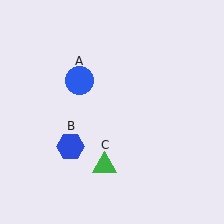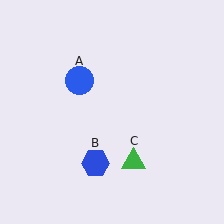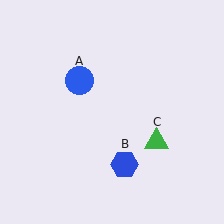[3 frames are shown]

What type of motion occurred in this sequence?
The blue hexagon (object B), green triangle (object C) rotated counterclockwise around the center of the scene.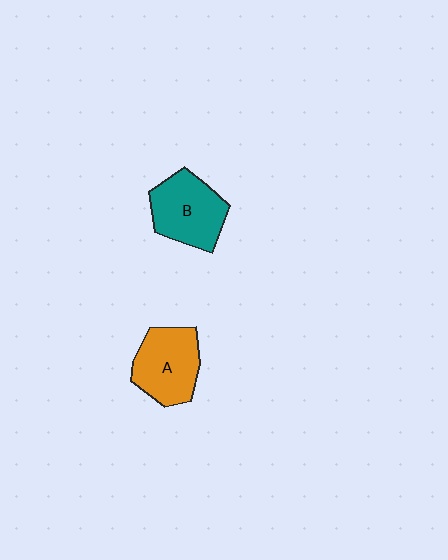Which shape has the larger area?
Shape B (teal).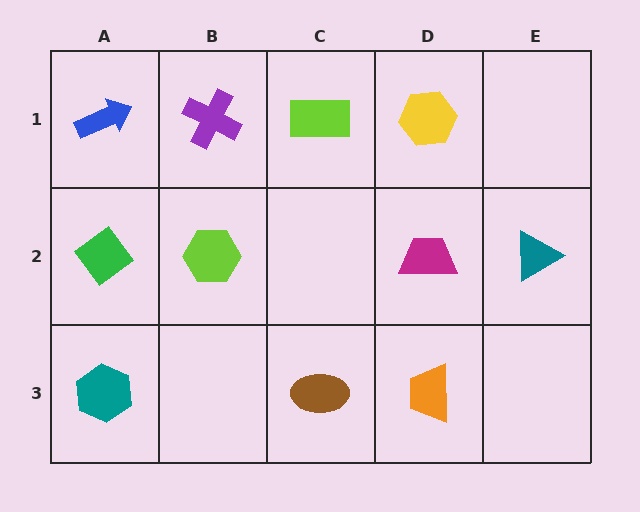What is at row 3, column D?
An orange trapezoid.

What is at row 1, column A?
A blue arrow.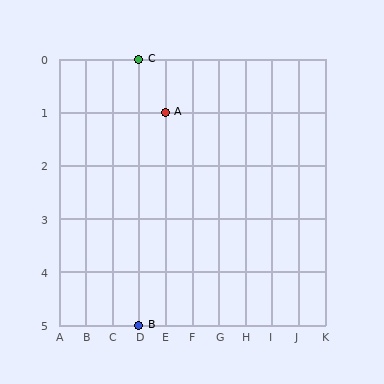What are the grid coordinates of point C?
Point C is at grid coordinates (D, 0).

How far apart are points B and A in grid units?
Points B and A are 1 column and 4 rows apart (about 4.1 grid units diagonally).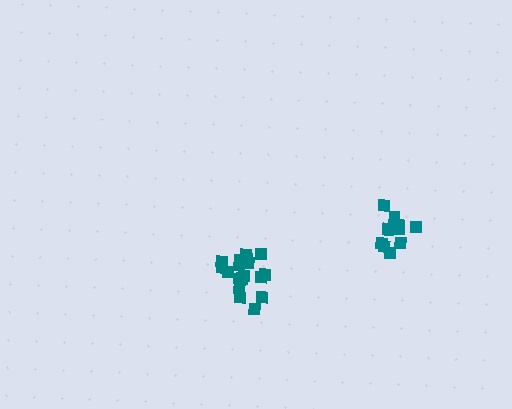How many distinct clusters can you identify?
There are 2 distinct clusters.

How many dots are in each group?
Group 1: 12 dots, Group 2: 18 dots (30 total).